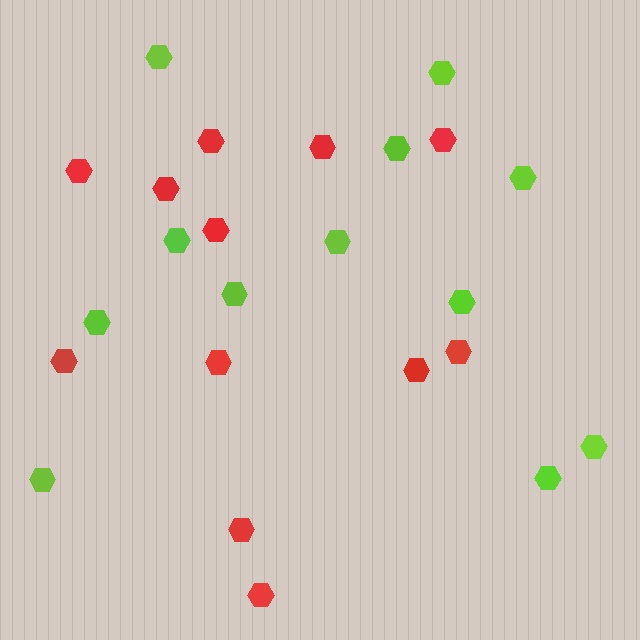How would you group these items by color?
There are 2 groups: one group of red hexagons (12) and one group of lime hexagons (12).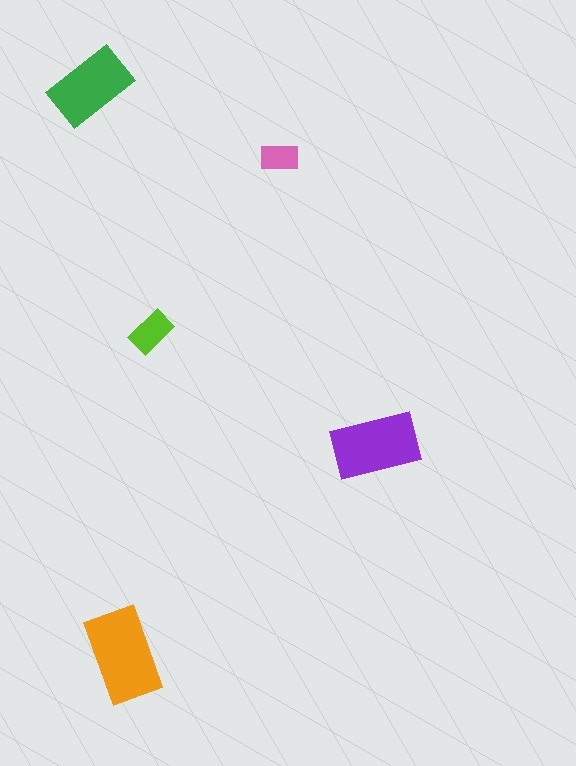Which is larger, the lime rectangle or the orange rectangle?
The orange one.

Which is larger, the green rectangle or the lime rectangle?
The green one.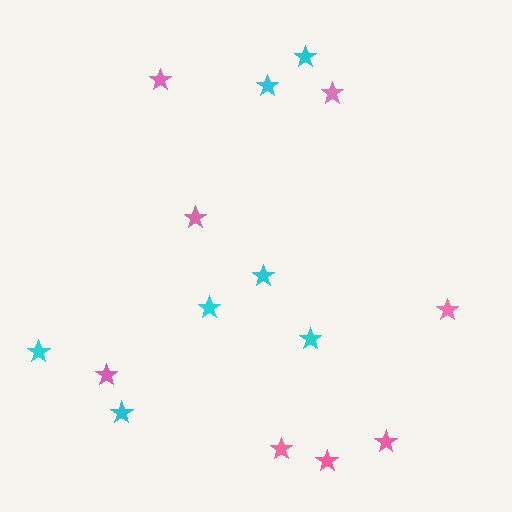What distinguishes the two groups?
There are 2 groups: one group of cyan stars (7) and one group of pink stars (8).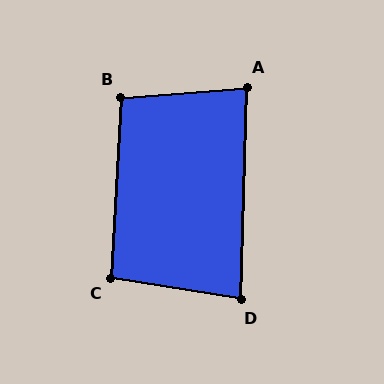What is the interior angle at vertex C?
Approximately 96 degrees (obtuse).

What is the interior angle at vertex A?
Approximately 84 degrees (acute).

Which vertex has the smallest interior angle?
D, at approximately 82 degrees.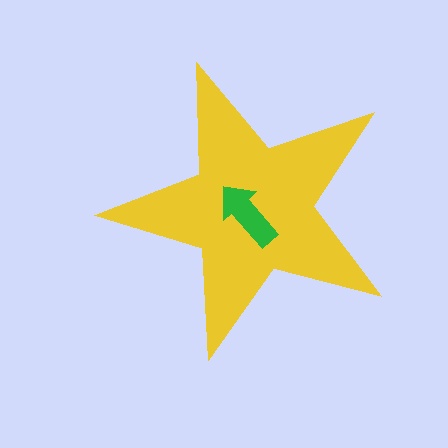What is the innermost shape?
The green arrow.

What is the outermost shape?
The yellow star.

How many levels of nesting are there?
2.